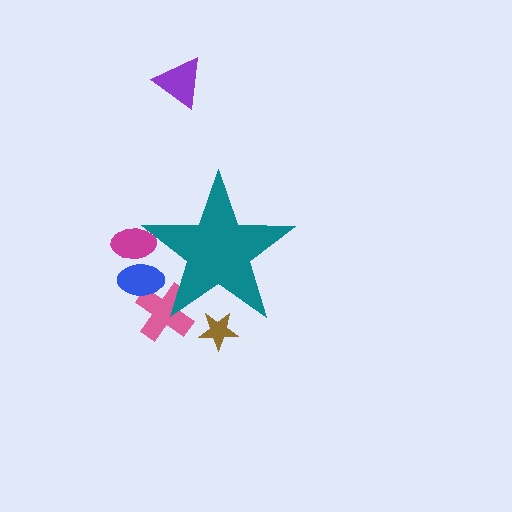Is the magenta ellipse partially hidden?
Yes, the magenta ellipse is partially hidden behind the teal star.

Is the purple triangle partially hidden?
No, the purple triangle is fully visible.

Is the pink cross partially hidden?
Yes, the pink cross is partially hidden behind the teal star.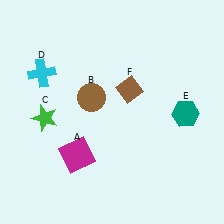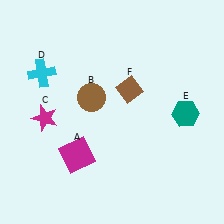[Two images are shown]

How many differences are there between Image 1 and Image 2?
There is 1 difference between the two images.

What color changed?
The star (C) changed from green in Image 1 to magenta in Image 2.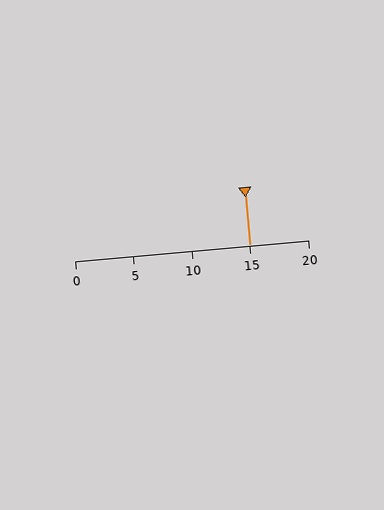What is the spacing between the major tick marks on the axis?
The major ticks are spaced 5 apart.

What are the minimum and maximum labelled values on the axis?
The axis runs from 0 to 20.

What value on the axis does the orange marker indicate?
The marker indicates approximately 15.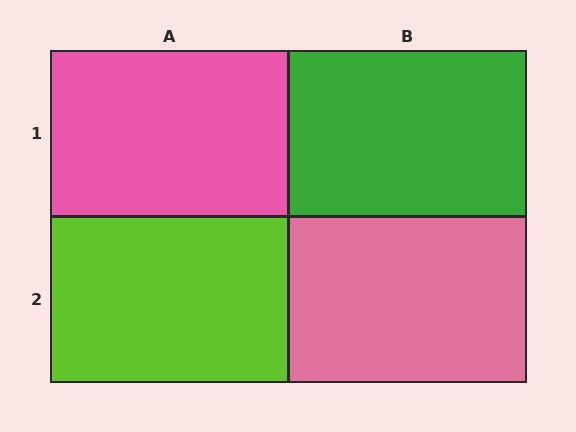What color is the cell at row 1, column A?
Pink.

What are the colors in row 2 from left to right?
Lime, pink.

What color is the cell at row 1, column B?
Green.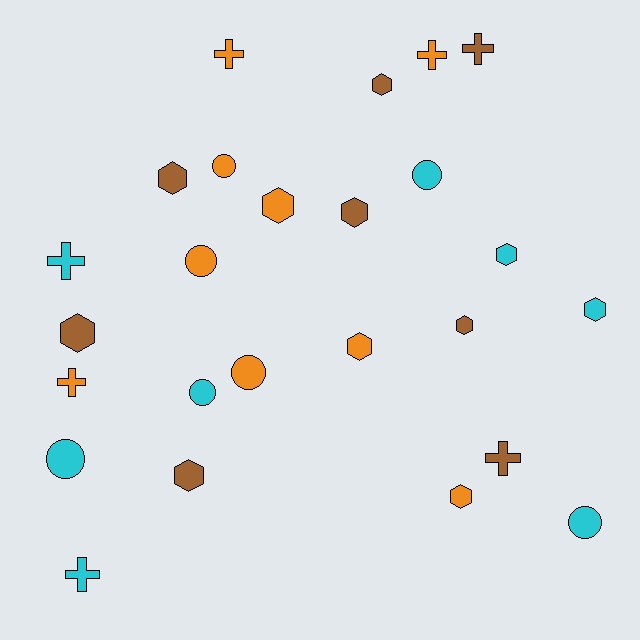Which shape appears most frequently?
Hexagon, with 11 objects.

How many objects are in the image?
There are 25 objects.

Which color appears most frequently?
Orange, with 9 objects.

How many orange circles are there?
There are 3 orange circles.